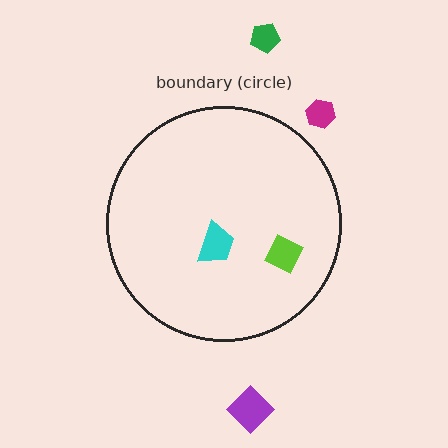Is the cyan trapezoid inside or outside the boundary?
Inside.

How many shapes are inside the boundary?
2 inside, 3 outside.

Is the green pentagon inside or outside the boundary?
Outside.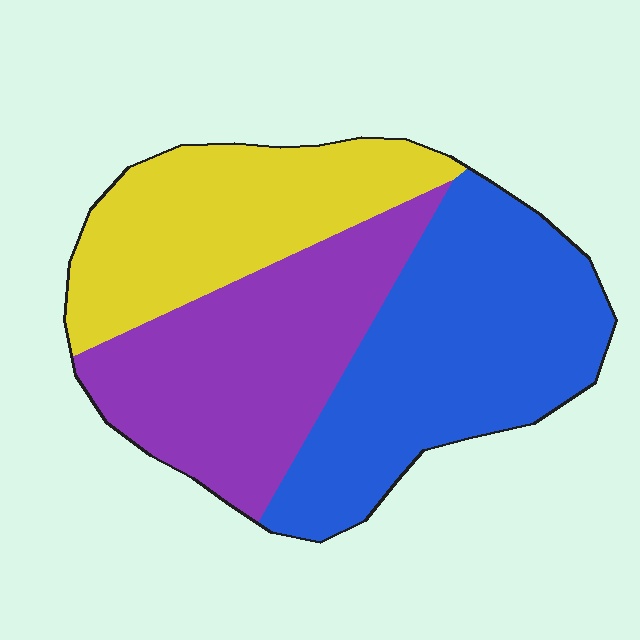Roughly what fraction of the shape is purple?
Purple covers about 35% of the shape.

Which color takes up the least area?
Yellow, at roughly 30%.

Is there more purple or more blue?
Blue.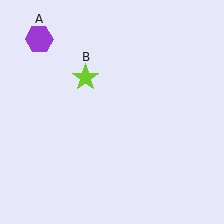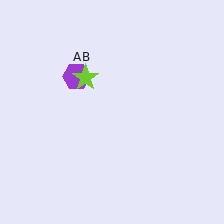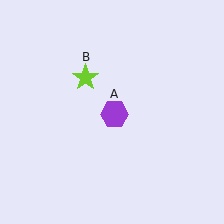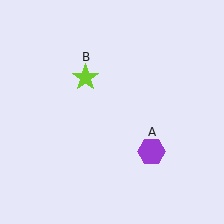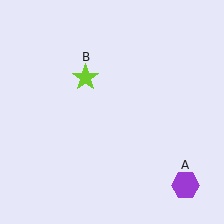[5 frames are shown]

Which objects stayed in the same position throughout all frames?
Lime star (object B) remained stationary.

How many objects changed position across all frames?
1 object changed position: purple hexagon (object A).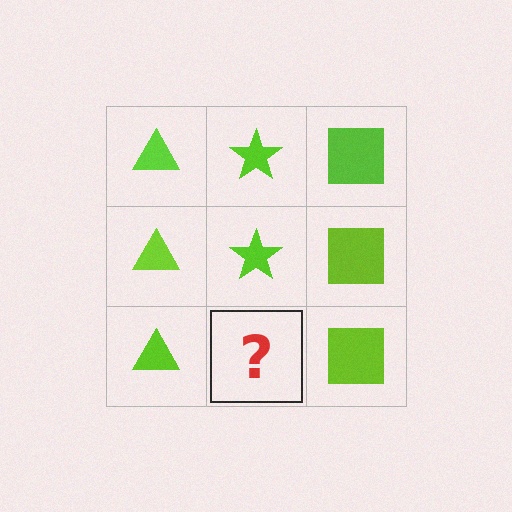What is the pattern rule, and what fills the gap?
The rule is that each column has a consistent shape. The gap should be filled with a lime star.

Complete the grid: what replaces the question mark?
The question mark should be replaced with a lime star.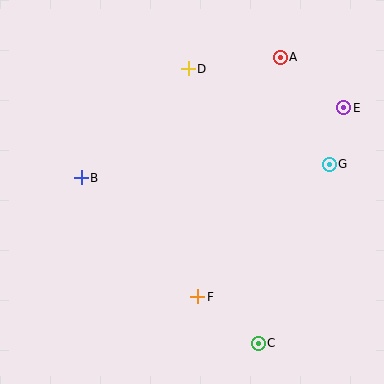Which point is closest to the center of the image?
Point F at (198, 297) is closest to the center.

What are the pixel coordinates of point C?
Point C is at (258, 343).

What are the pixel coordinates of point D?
Point D is at (188, 69).